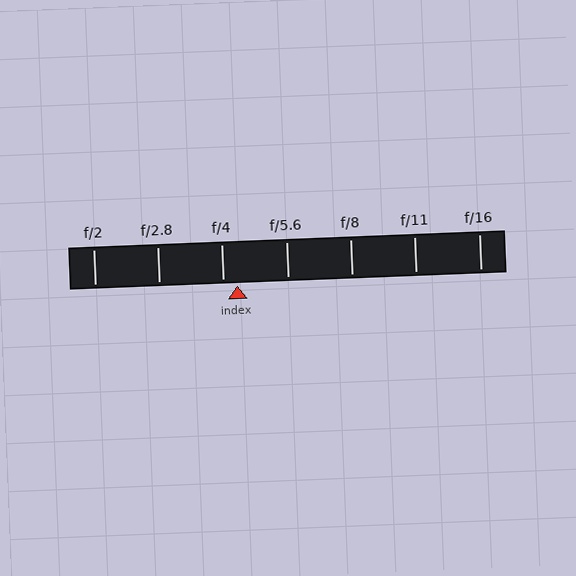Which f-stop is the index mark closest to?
The index mark is closest to f/4.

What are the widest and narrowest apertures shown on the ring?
The widest aperture shown is f/2 and the narrowest is f/16.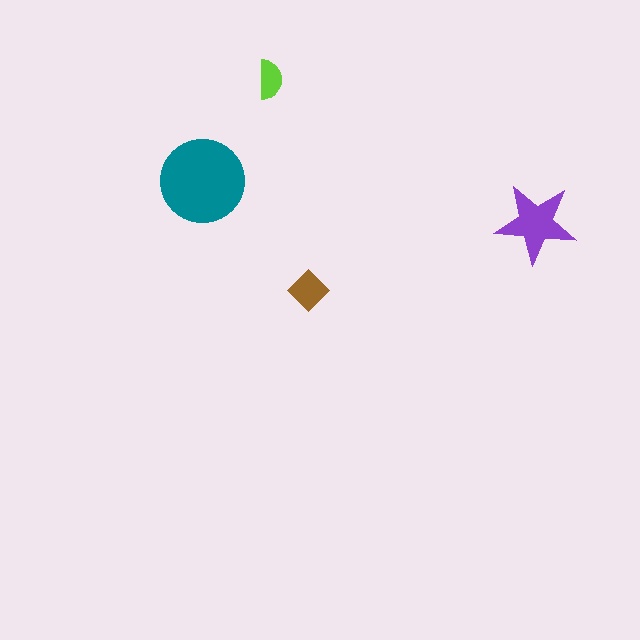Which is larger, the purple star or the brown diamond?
The purple star.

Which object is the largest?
The teal circle.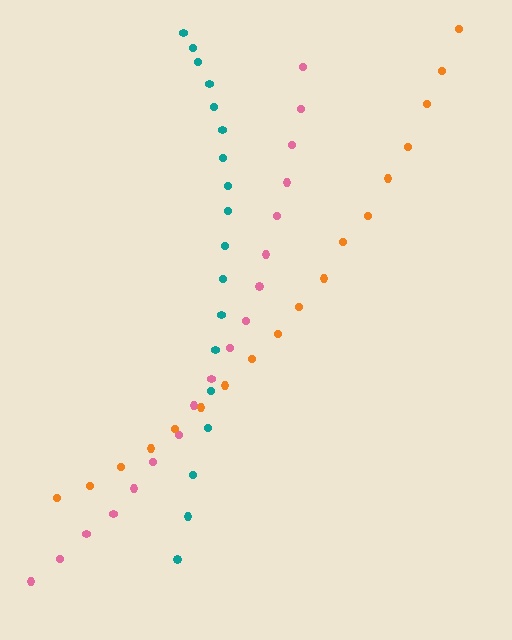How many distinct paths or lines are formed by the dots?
There are 3 distinct paths.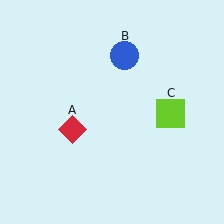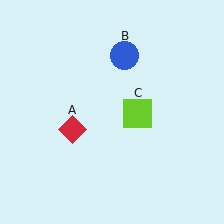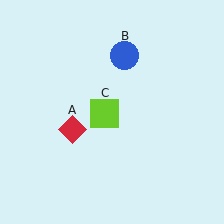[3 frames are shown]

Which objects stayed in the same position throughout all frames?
Red diamond (object A) and blue circle (object B) remained stationary.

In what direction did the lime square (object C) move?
The lime square (object C) moved left.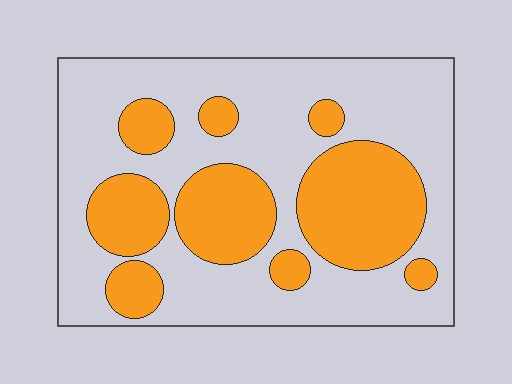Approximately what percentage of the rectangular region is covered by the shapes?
Approximately 35%.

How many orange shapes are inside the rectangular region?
9.